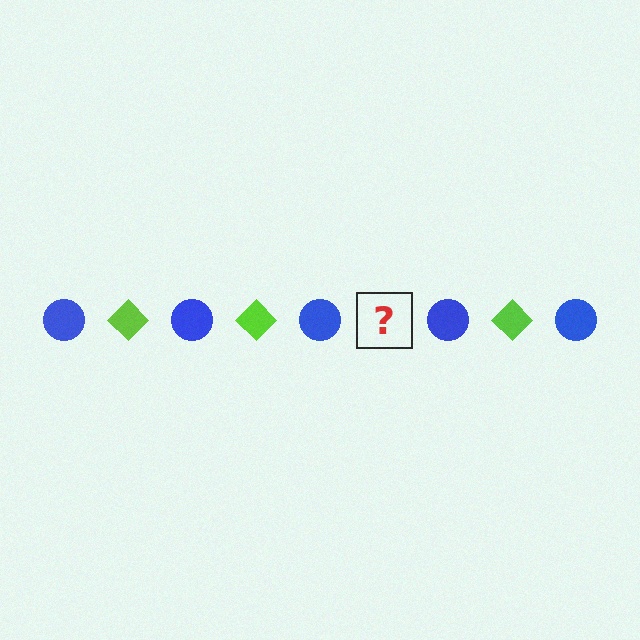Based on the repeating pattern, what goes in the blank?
The blank should be a lime diamond.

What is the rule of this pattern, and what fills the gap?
The rule is that the pattern alternates between blue circle and lime diamond. The gap should be filled with a lime diamond.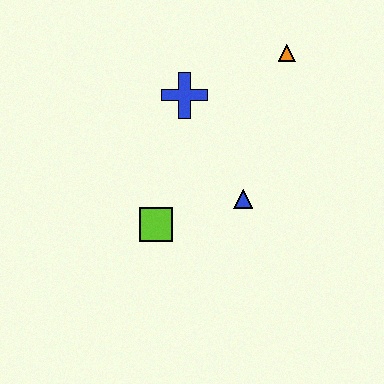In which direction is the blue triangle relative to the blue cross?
The blue triangle is below the blue cross.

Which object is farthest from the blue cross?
The lime square is farthest from the blue cross.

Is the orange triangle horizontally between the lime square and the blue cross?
No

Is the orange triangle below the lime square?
No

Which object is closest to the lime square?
The blue triangle is closest to the lime square.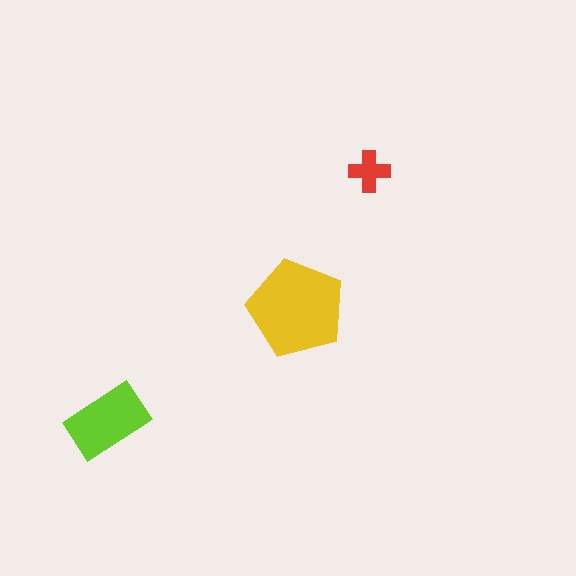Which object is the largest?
The yellow pentagon.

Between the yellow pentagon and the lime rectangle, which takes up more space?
The yellow pentagon.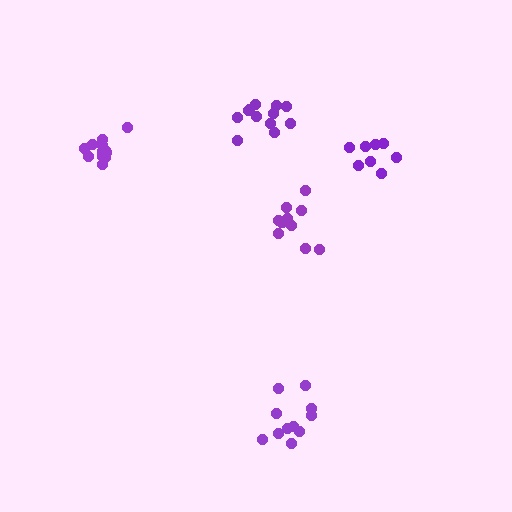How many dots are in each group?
Group 1: 12 dots, Group 2: 12 dots, Group 3: 11 dots, Group 4: 12 dots, Group 5: 8 dots (55 total).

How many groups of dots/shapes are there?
There are 5 groups.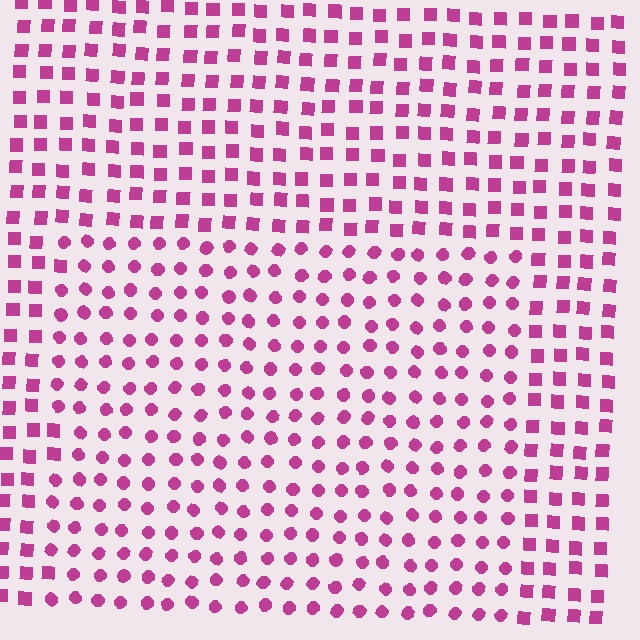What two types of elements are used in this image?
The image uses circles inside the rectangle region and squares outside it.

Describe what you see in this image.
The image is filled with small magenta elements arranged in a uniform grid. A rectangle-shaped region contains circles, while the surrounding area contains squares. The boundary is defined purely by the change in element shape.